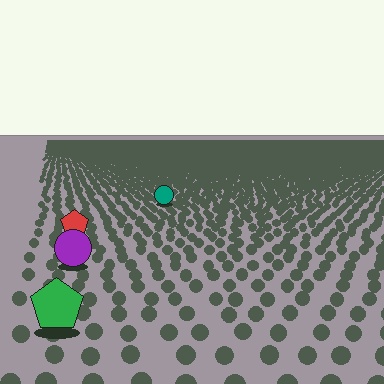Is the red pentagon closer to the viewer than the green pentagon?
No. The green pentagon is closer — you can tell from the texture gradient: the ground texture is coarser near it.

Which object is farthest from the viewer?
The teal circle is farthest from the viewer. It appears smaller and the ground texture around it is denser.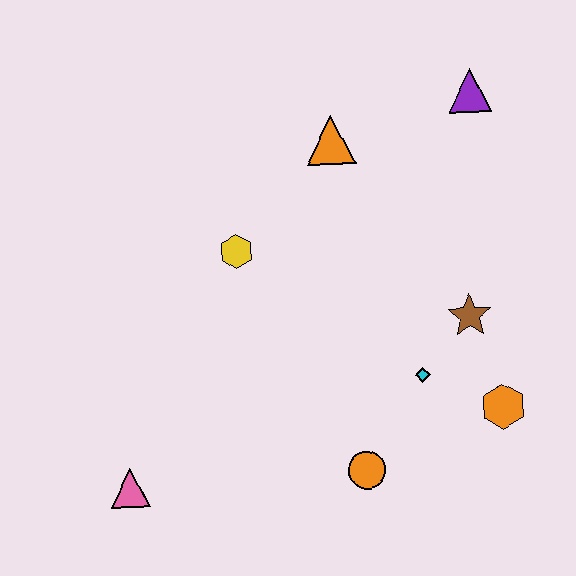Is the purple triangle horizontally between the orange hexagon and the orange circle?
Yes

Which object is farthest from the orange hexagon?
The pink triangle is farthest from the orange hexagon.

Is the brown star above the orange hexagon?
Yes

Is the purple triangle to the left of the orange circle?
No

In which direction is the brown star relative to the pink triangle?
The brown star is to the right of the pink triangle.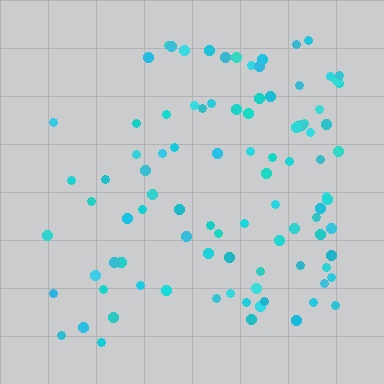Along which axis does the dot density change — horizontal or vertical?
Horizontal.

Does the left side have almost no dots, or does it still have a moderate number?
Still a moderate number, just noticeably fewer than the right.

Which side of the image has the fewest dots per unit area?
The left.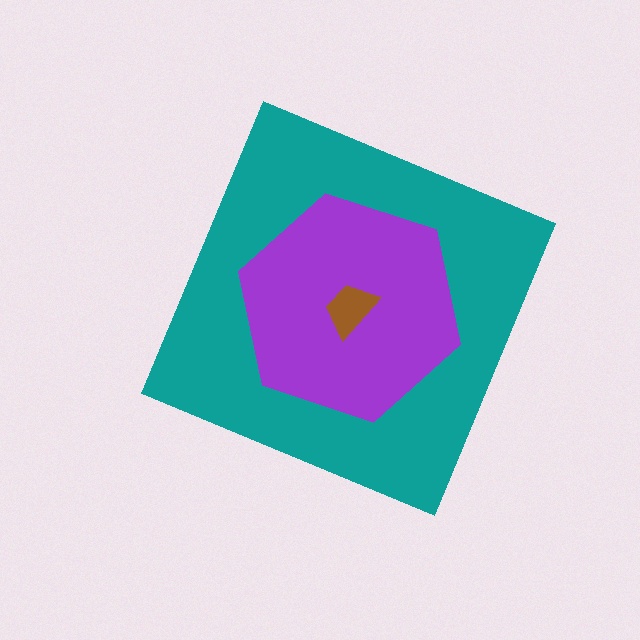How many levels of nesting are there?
3.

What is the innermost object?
The brown trapezoid.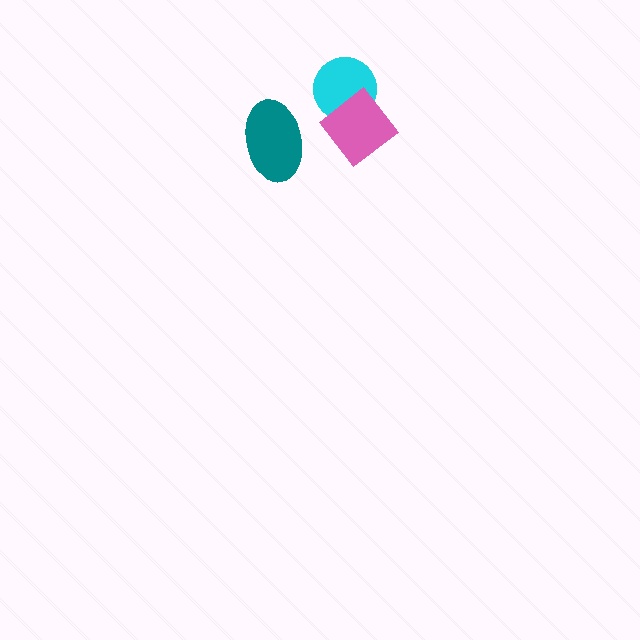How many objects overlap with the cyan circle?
1 object overlaps with the cyan circle.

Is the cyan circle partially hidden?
Yes, it is partially covered by another shape.